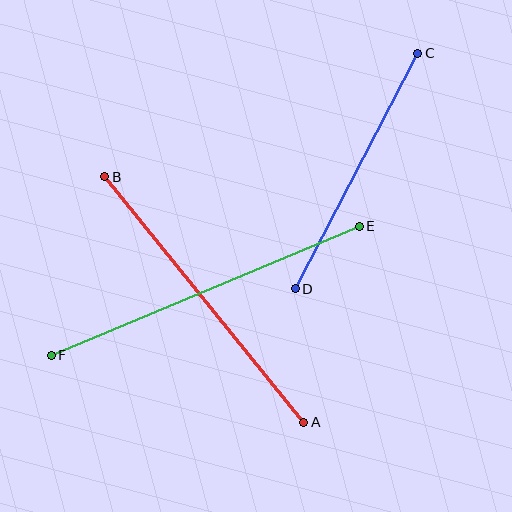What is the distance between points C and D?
The distance is approximately 265 pixels.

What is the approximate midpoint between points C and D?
The midpoint is at approximately (356, 171) pixels.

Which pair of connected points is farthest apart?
Points E and F are farthest apart.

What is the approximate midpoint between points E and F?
The midpoint is at approximately (205, 291) pixels.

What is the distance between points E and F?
The distance is approximately 334 pixels.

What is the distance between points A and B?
The distance is approximately 316 pixels.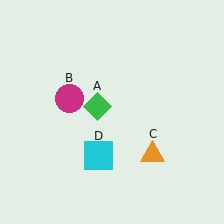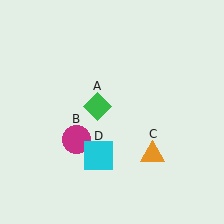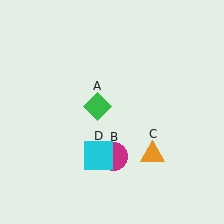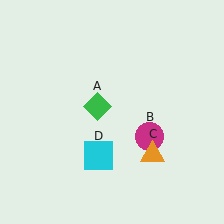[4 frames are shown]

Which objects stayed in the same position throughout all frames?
Green diamond (object A) and orange triangle (object C) and cyan square (object D) remained stationary.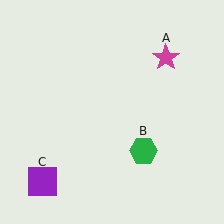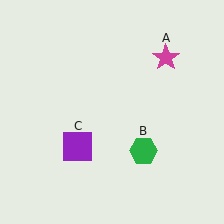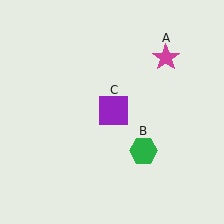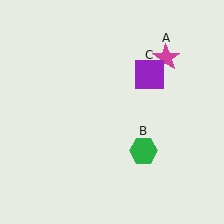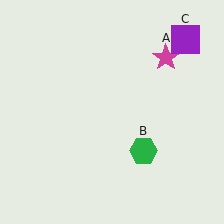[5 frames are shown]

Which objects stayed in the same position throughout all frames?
Magenta star (object A) and green hexagon (object B) remained stationary.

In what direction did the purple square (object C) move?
The purple square (object C) moved up and to the right.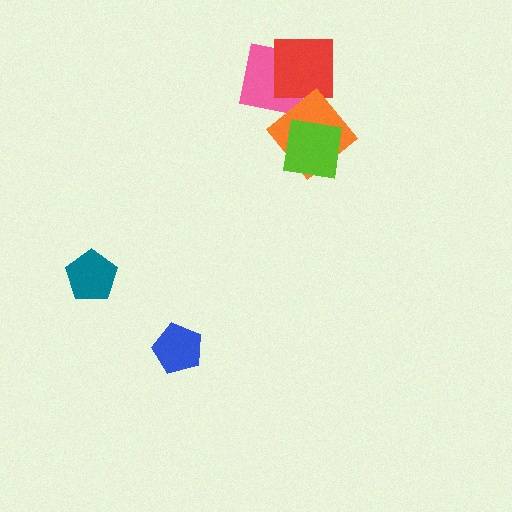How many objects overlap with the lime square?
1 object overlaps with the lime square.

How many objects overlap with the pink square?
1 object overlaps with the pink square.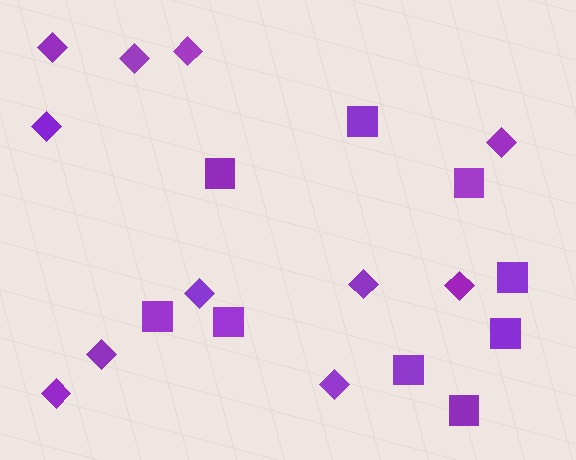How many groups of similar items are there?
There are 2 groups: one group of squares (9) and one group of diamonds (11).